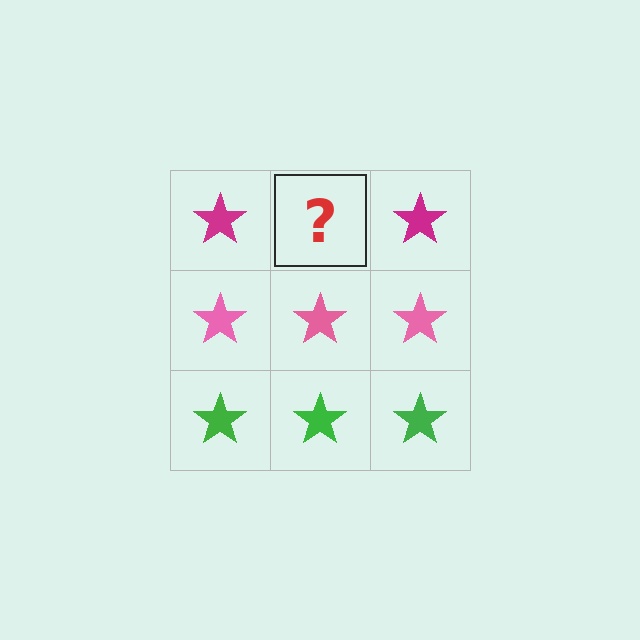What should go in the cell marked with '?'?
The missing cell should contain a magenta star.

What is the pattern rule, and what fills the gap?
The rule is that each row has a consistent color. The gap should be filled with a magenta star.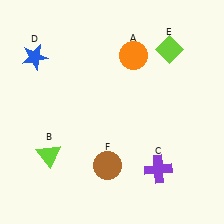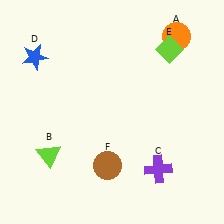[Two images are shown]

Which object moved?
The orange circle (A) moved right.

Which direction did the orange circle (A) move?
The orange circle (A) moved right.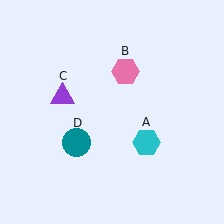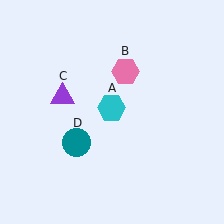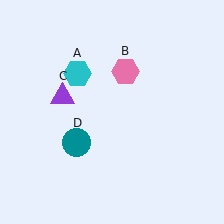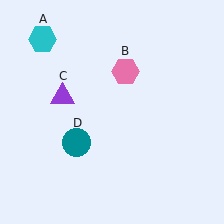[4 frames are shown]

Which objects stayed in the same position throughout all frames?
Pink hexagon (object B) and purple triangle (object C) and teal circle (object D) remained stationary.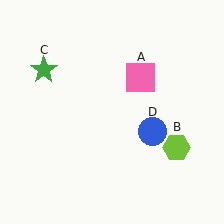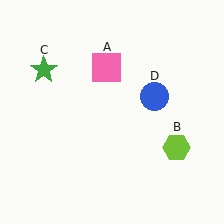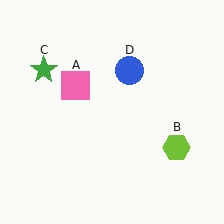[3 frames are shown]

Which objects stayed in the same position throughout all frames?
Lime hexagon (object B) and green star (object C) remained stationary.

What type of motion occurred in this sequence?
The pink square (object A), blue circle (object D) rotated counterclockwise around the center of the scene.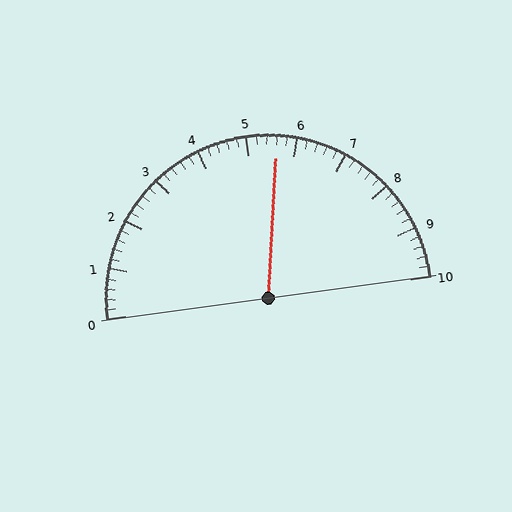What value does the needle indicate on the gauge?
The needle indicates approximately 5.6.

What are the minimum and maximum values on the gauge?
The gauge ranges from 0 to 10.